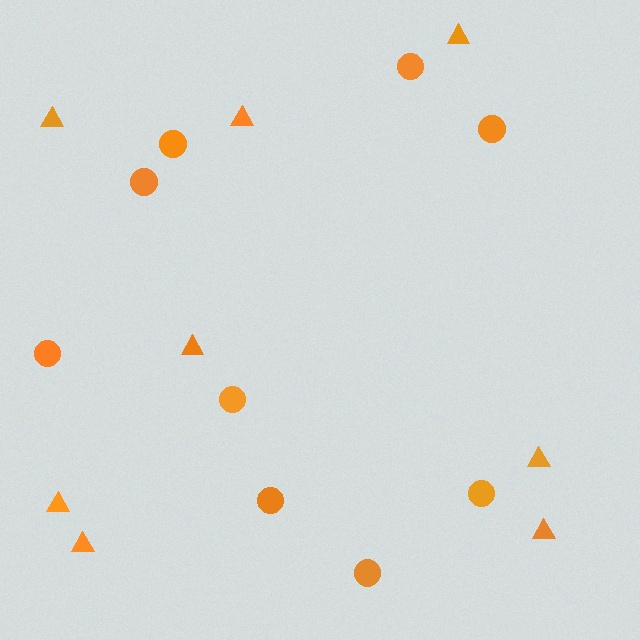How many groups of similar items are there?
There are 2 groups: one group of circles (9) and one group of triangles (8).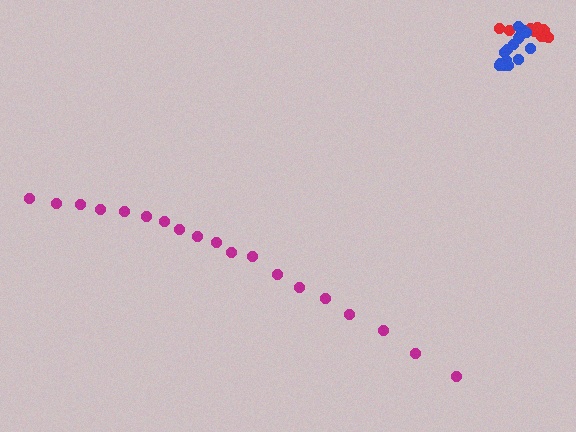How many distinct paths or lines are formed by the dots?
There are 3 distinct paths.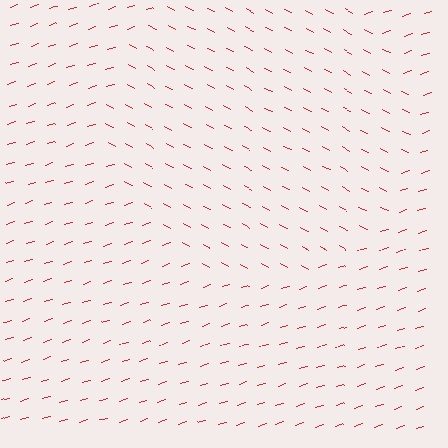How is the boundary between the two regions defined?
The boundary is defined purely by a change in line orientation (approximately 45 degrees difference). All lines are the same color and thickness.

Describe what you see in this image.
The image is filled with small red line segments. A circle region in the image has lines oriented differently from the surrounding lines, creating a visible texture boundary.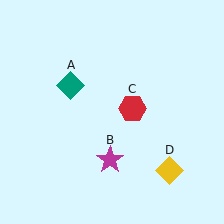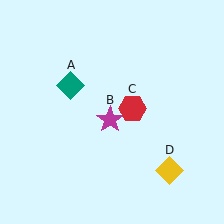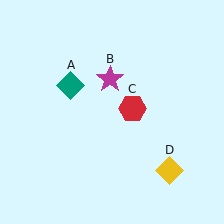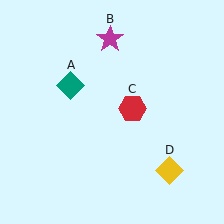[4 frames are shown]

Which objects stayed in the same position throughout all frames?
Teal diamond (object A) and red hexagon (object C) and yellow diamond (object D) remained stationary.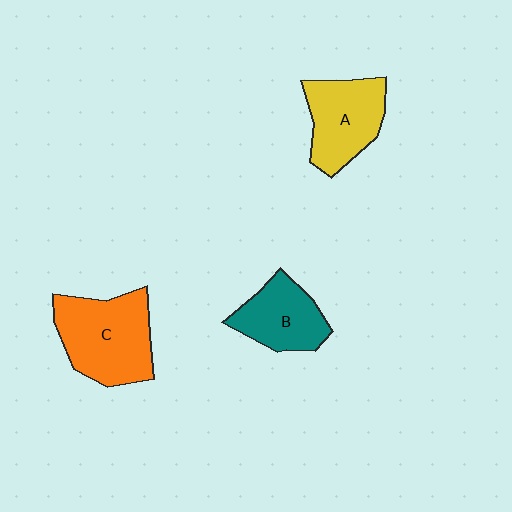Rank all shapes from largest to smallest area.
From largest to smallest: C (orange), A (yellow), B (teal).